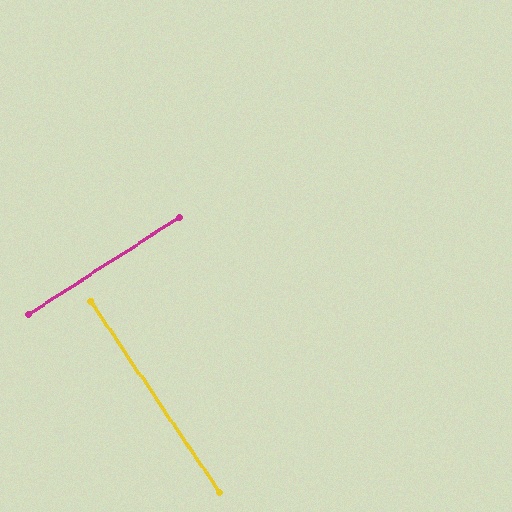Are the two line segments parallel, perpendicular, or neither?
Perpendicular — they meet at approximately 89°.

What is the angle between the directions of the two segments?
Approximately 89 degrees.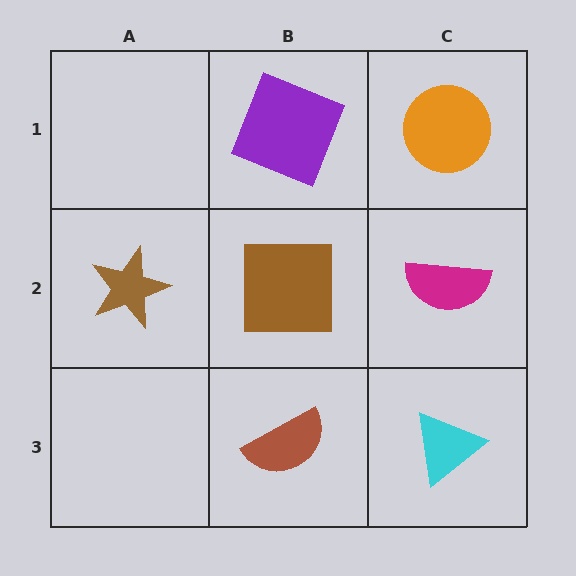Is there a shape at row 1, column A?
No, that cell is empty.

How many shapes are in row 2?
3 shapes.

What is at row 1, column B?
A purple square.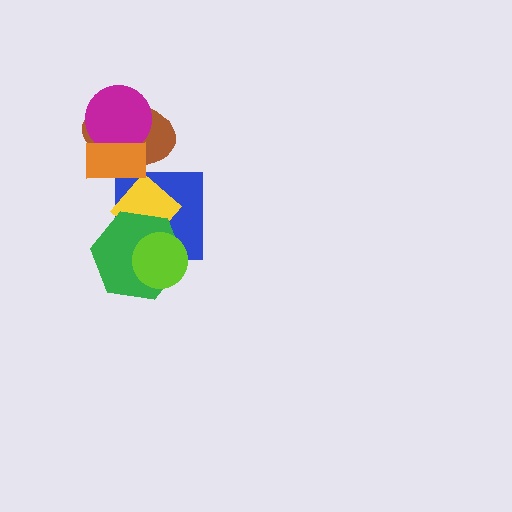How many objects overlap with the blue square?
3 objects overlap with the blue square.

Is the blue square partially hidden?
Yes, it is partially covered by another shape.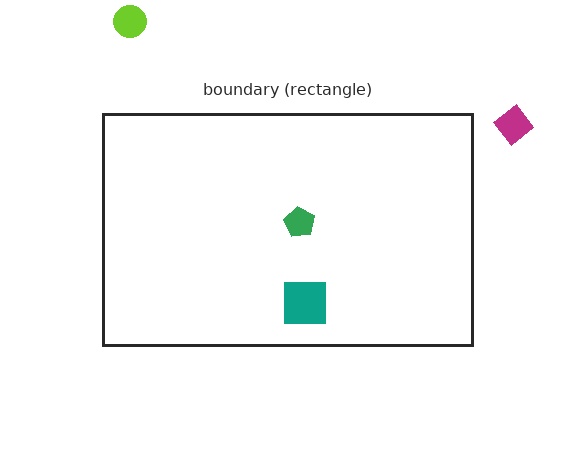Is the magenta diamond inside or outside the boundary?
Outside.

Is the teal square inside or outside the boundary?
Inside.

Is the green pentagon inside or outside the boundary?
Inside.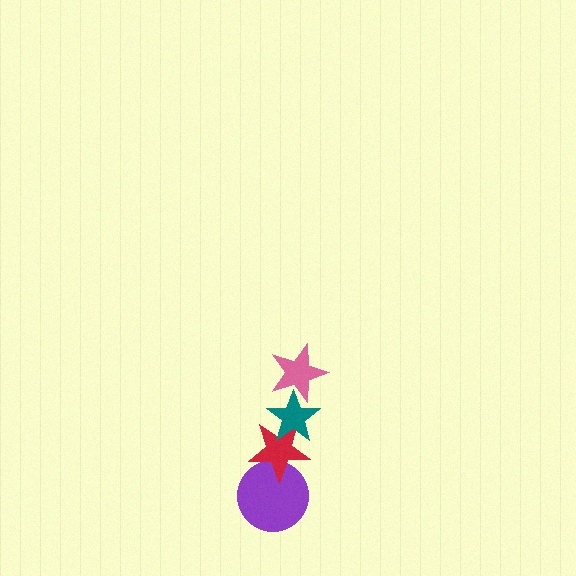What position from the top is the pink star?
The pink star is 1st from the top.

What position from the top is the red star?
The red star is 3rd from the top.